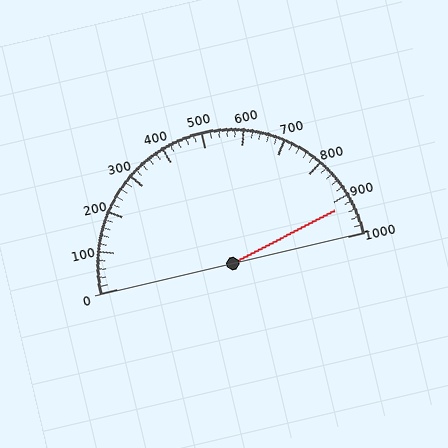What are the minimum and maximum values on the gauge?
The gauge ranges from 0 to 1000.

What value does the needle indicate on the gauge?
The needle indicates approximately 920.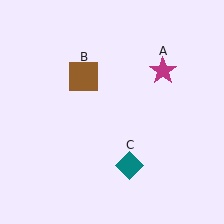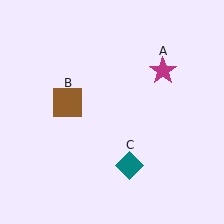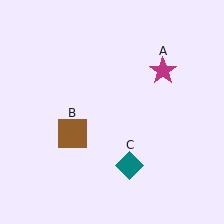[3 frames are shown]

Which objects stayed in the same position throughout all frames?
Magenta star (object A) and teal diamond (object C) remained stationary.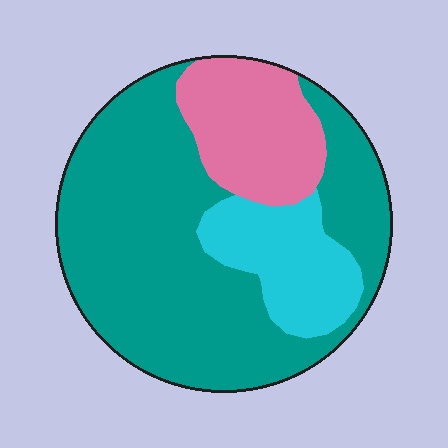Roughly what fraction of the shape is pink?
Pink takes up about one fifth (1/5) of the shape.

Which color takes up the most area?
Teal, at roughly 65%.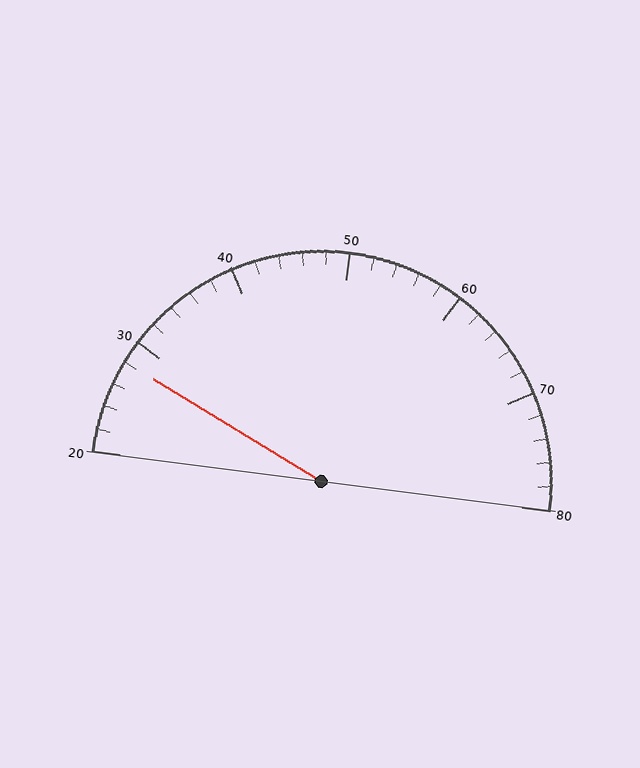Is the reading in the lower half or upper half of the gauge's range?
The reading is in the lower half of the range (20 to 80).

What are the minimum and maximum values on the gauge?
The gauge ranges from 20 to 80.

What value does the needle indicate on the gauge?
The needle indicates approximately 28.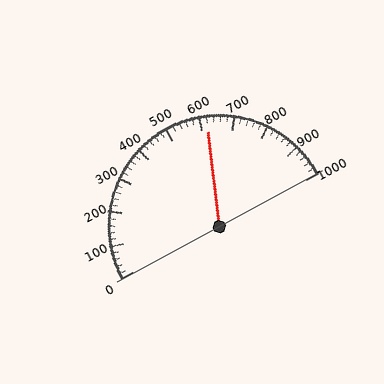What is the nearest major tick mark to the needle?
The nearest major tick mark is 600.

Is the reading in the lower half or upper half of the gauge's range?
The reading is in the upper half of the range (0 to 1000).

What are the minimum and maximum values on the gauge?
The gauge ranges from 0 to 1000.